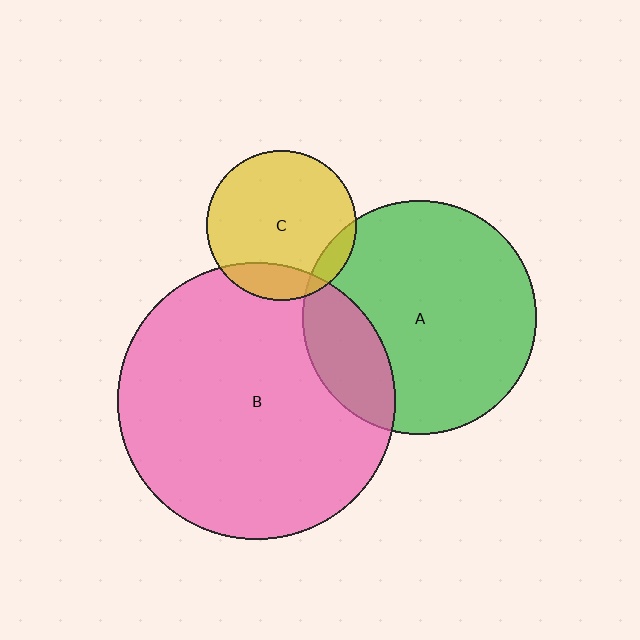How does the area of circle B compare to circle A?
Approximately 1.4 times.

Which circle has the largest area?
Circle B (pink).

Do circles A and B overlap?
Yes.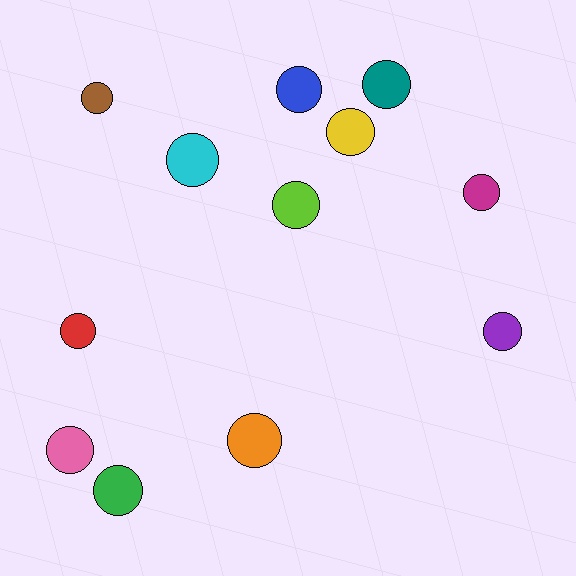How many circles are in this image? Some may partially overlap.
There are 12 circles.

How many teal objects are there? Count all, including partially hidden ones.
There is 1 teal object.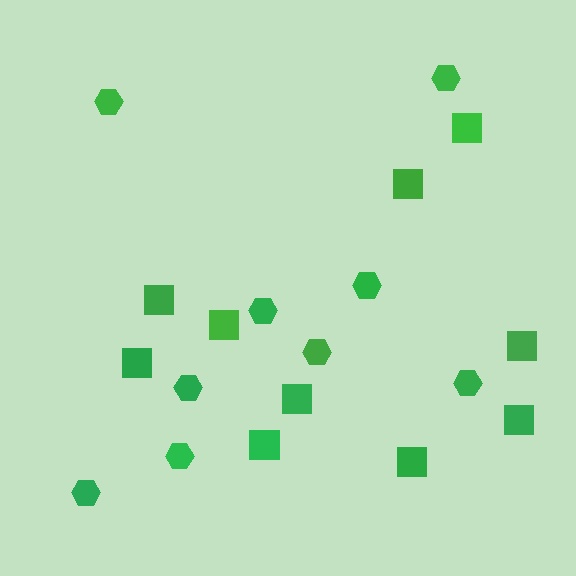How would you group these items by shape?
There are 2 groups: one group of squares (10) and one group of hexagons (9).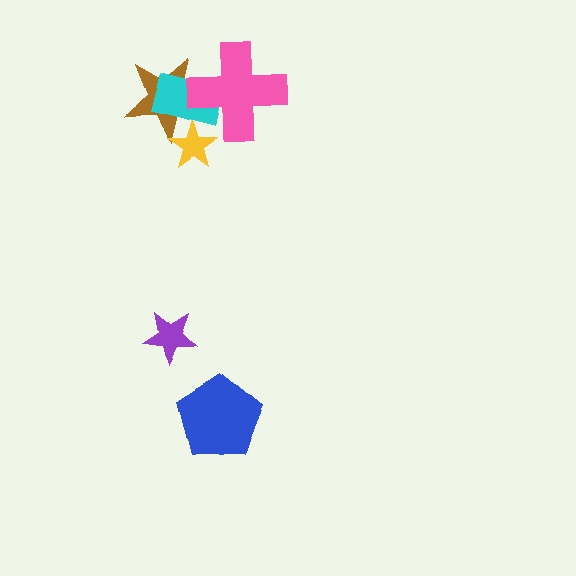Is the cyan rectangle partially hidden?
Yes, it is partially covered by another shape.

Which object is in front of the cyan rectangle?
The pink cross is in front of the cyan rectangle.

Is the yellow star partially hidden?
Yes, it is partially covered by another shape.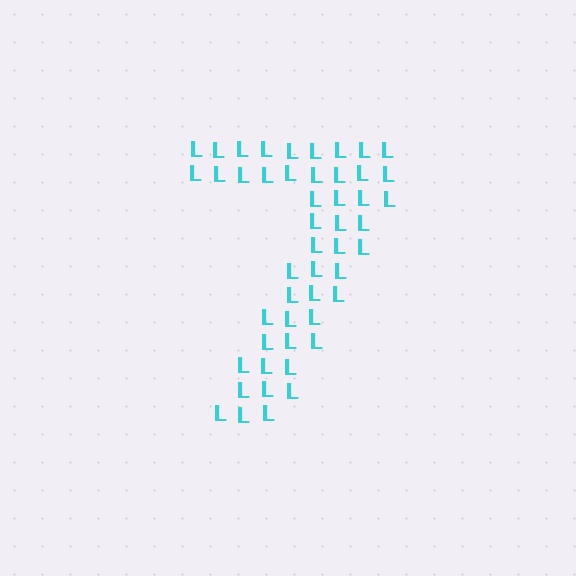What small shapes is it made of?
It is made of small letter L's.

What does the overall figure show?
The overall figure shows the digit 7.